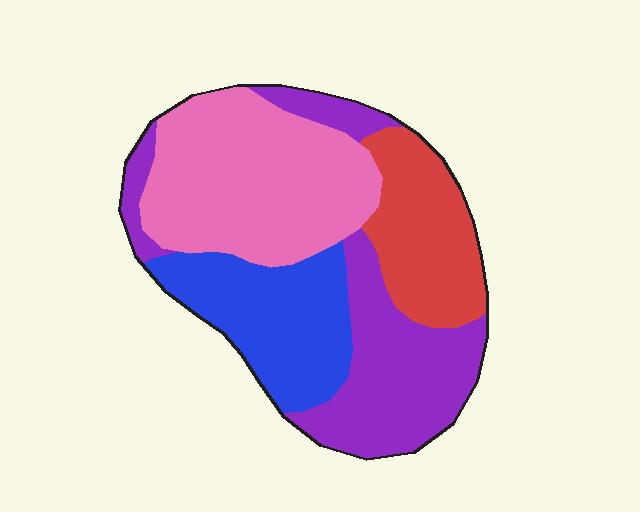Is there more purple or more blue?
Purple.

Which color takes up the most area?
Pink, at roughly 35%.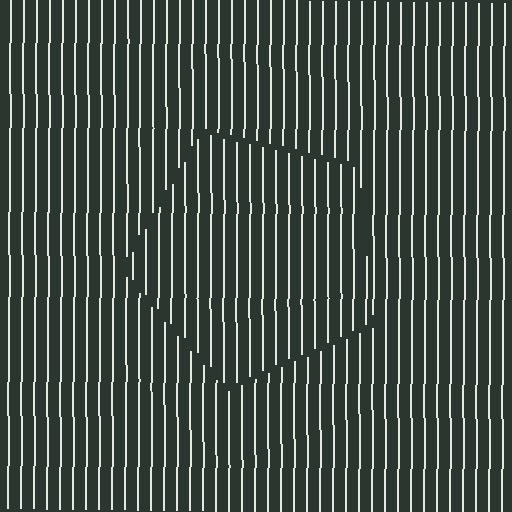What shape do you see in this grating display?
An illusory pentagon. The interior of the shape contains the same grating, shifted by half a period — the contour is defined by the phase discontinuity where line-ends from the inner and outer gratings abut.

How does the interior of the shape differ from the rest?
The interior of the shape contains the same grating, shifted by half a period — the contour is defined by the phase discontinuity where line-ends from the inner and outer gratings abut.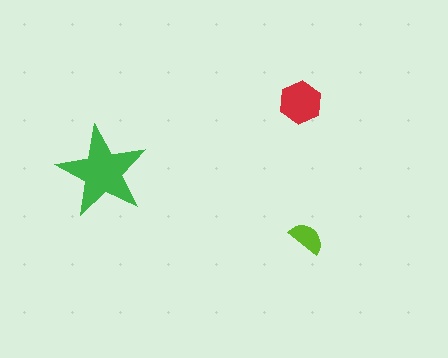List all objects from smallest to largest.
The lime semicircle, the red hexagon, the green star.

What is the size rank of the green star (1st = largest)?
1st.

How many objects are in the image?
There are 3 objects in the image.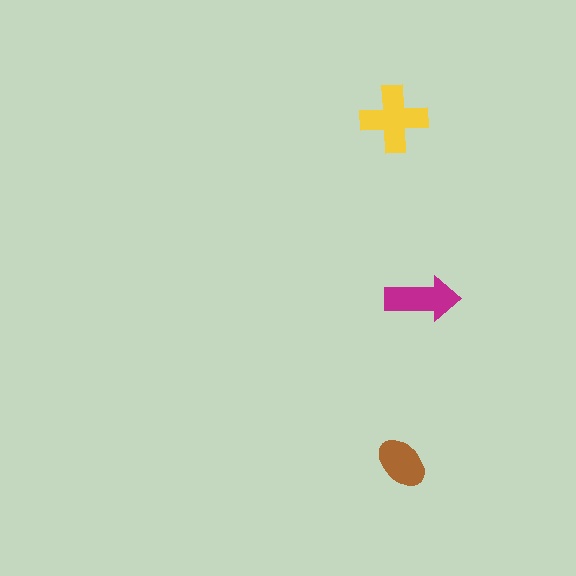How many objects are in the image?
There are 3 objects in the image.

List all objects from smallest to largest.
The brown ellipse, the magenta arrow, the yellow cross.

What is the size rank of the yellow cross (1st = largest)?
1st.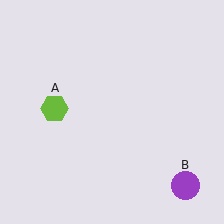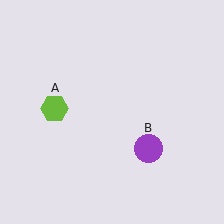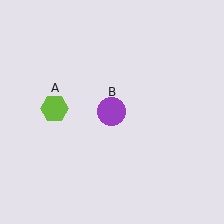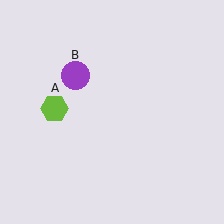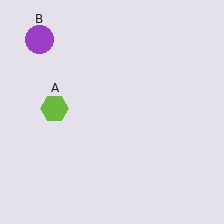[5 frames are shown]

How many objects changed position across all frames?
1 object changed position: purple circle (object B).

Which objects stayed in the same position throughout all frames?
Lime hexagon (object A) remained stationary.